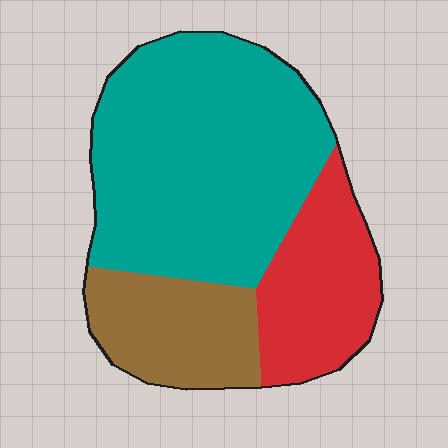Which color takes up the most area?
Teal, at roughly 55%.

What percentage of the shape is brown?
Brown takes up about one fifth (1/5) of the shape.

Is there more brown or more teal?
Teal.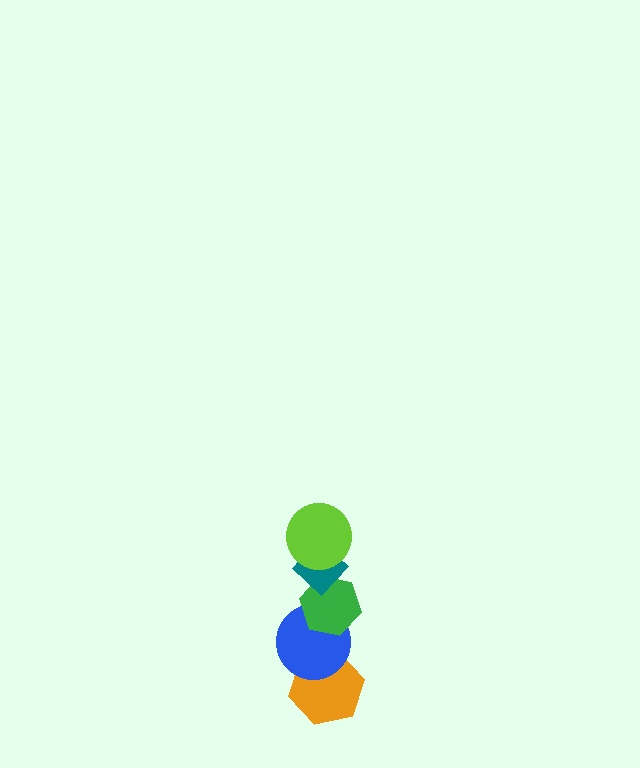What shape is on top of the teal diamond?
The lime circle is on top of the teal diamond.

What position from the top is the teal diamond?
The teal diamond is 2nd from the top.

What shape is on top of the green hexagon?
The teal diamond is on top of the green hexagon.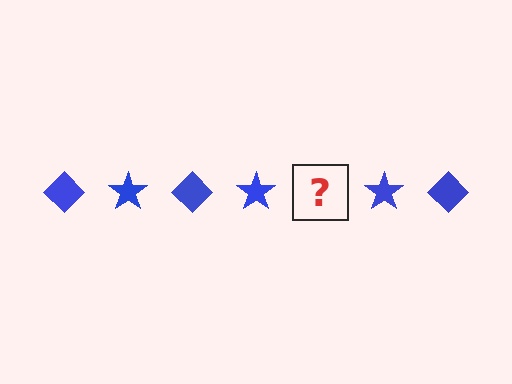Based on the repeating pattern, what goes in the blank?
The blank should be a blue diamond.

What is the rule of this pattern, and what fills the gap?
The rule is that the pattern cycles through diamond, star shapes in blue. The gap should be filled with a blue diamond.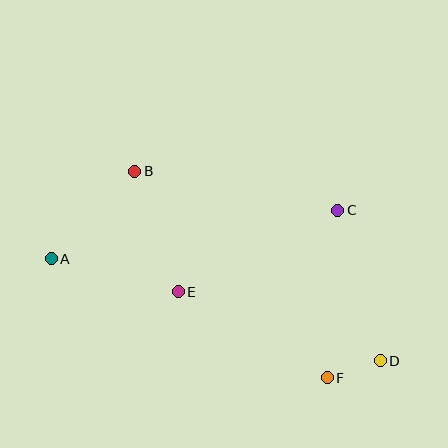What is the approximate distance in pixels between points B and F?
The distance between B and F is approximately 282 pixels.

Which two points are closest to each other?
Points D and F are closest to each other.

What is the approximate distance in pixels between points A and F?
The distance between A and F is approximately 300 pixels.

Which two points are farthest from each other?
Points A and D are farthest from each other.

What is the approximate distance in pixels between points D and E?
The distance between D and E is approximately 214 pixels.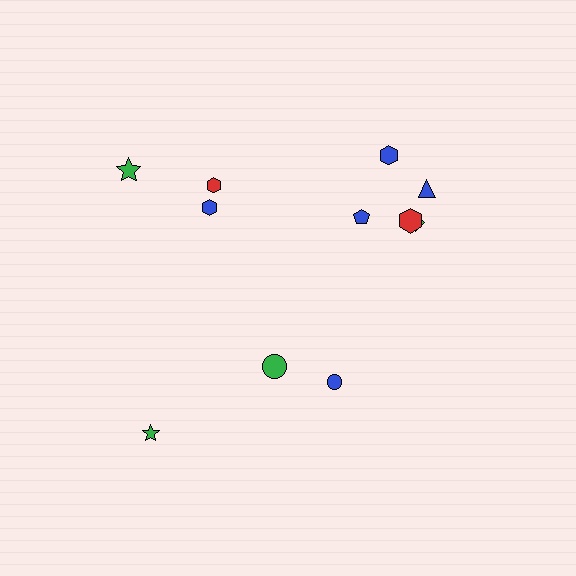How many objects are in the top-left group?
There are 3 objects.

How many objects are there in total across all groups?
There are 11 objects.